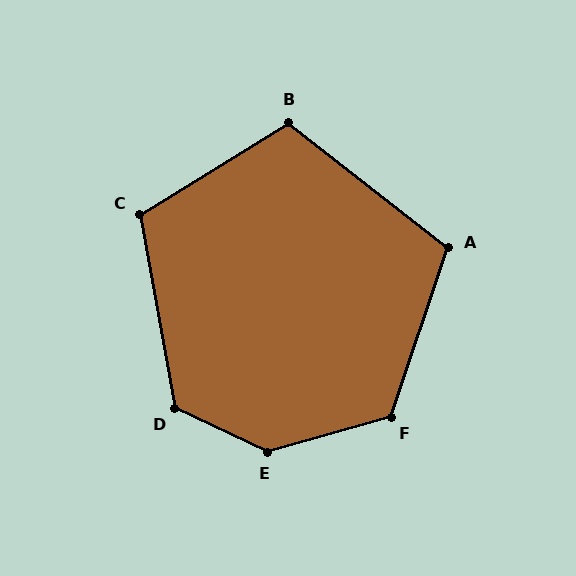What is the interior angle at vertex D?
Approximately 125 degrees (obtuse).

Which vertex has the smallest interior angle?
A, at approximately 109 degrees.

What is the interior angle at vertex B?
Approximately 110 degrees (obtuse).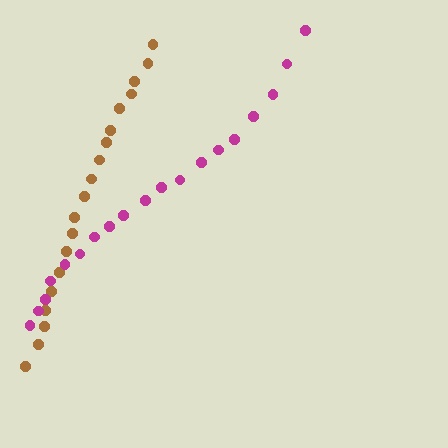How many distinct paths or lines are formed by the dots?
There are 2 distinct paths.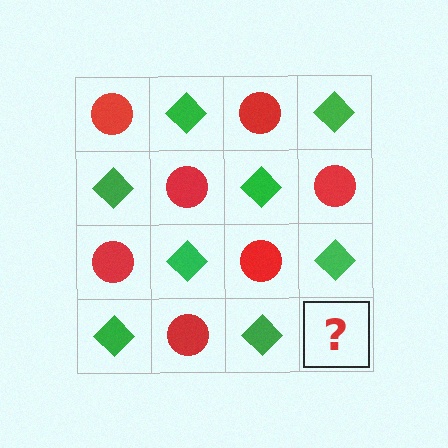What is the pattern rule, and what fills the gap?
The rule is that it alternates red circle and green diamond in a checkerboard pattern. The gap should be filled with a red circle.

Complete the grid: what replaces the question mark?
The question mark should be replaced with a red circle.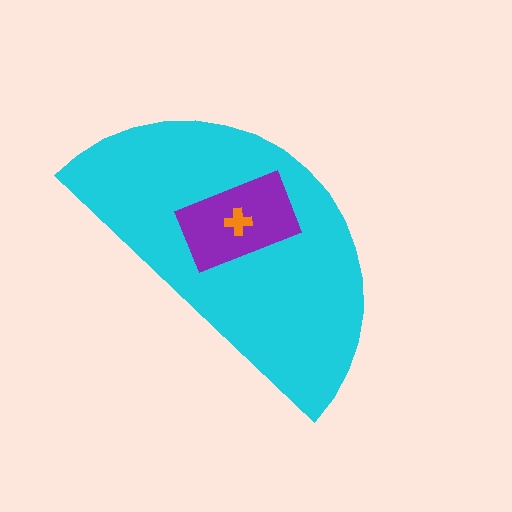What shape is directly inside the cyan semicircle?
The purple rectangle.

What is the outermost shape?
The cyan semicircle.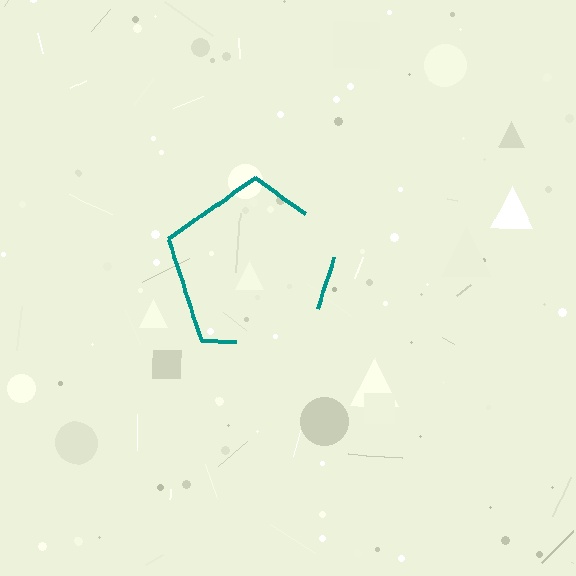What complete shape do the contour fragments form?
The contour fragments form a pentagon.